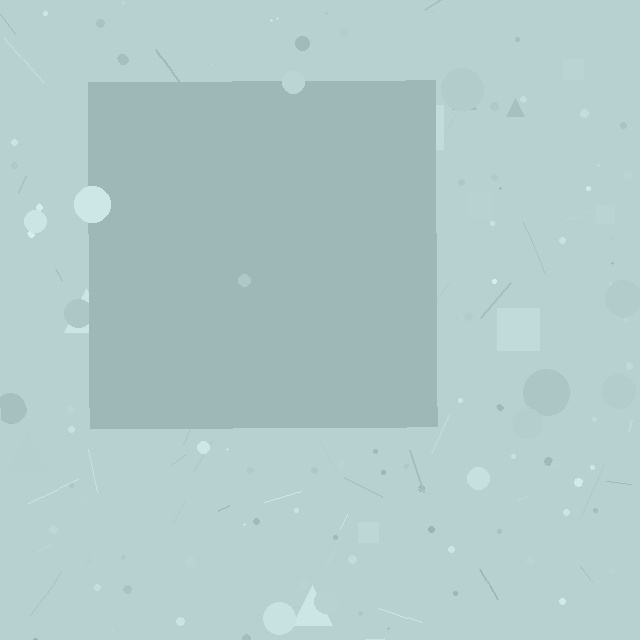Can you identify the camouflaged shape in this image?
The camouflaged shape is a square.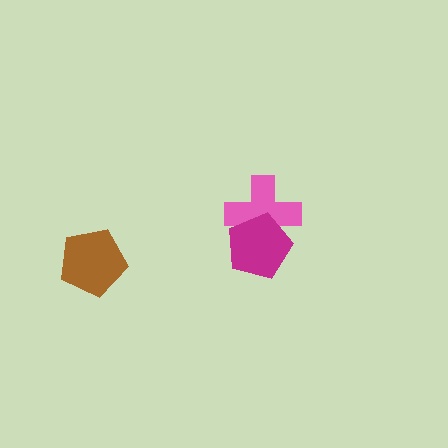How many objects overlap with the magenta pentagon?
1 object overlaps with the magenta pentagon.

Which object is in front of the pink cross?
The magenta pentagon is in front of the pink cross.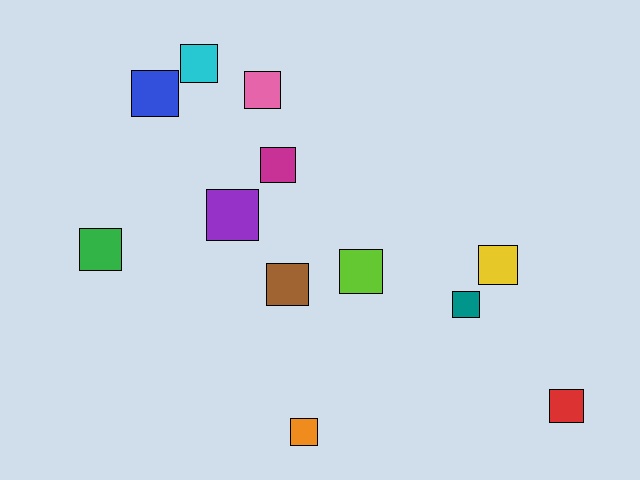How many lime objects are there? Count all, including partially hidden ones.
There is 1 lime object.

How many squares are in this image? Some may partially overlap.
There are 12 squares.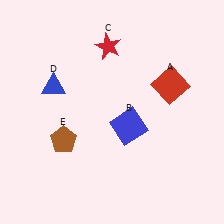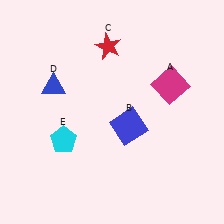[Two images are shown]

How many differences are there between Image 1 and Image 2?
There are 2 differences between the two images.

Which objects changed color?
A changed from red to magenta. E changed from brown to cyan.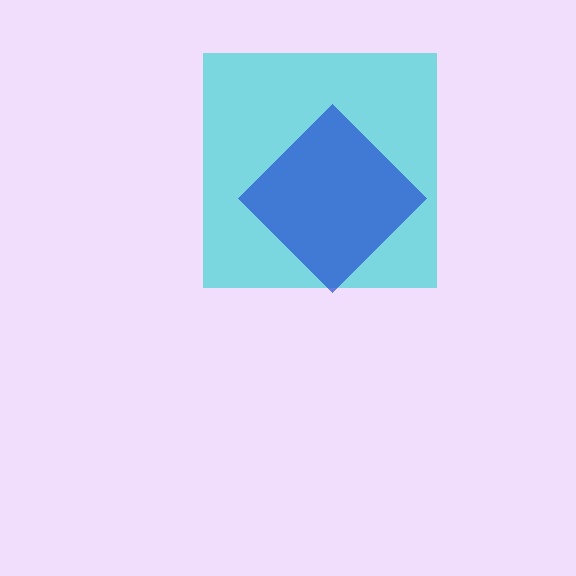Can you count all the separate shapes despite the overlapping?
Yes, there are 2 separate shapes.